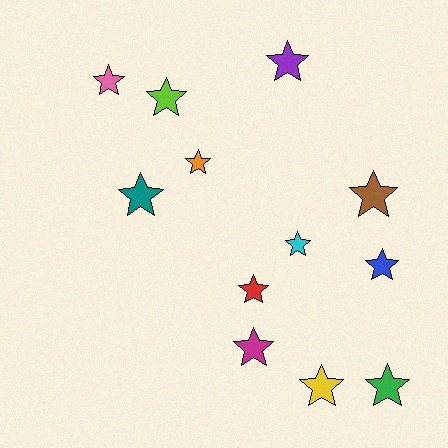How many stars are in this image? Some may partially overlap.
There are 12 stars.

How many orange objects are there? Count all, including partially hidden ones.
There is 1 orange object.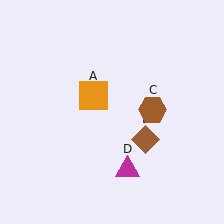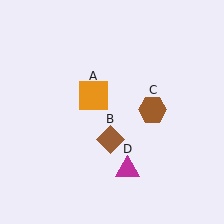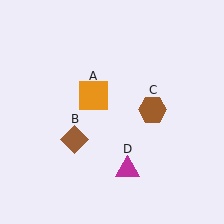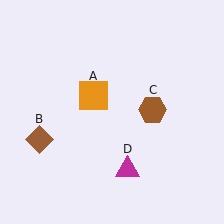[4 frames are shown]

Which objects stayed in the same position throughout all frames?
Orange square (object A) and brown hexagon (object C) and magenta triangle (object D) remained stationary.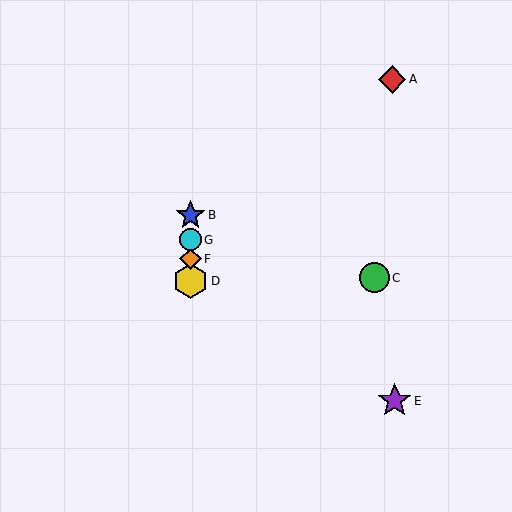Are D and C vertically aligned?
No, D is at x≈190 and C is at x≈374.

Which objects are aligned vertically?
Objects B, D, F, G are aligned vertically.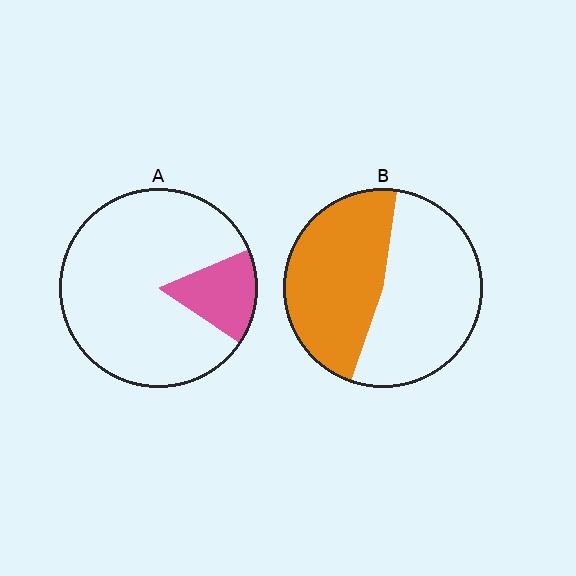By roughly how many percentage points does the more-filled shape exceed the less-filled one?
By roughly 30 percentage points (B over A).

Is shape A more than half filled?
No.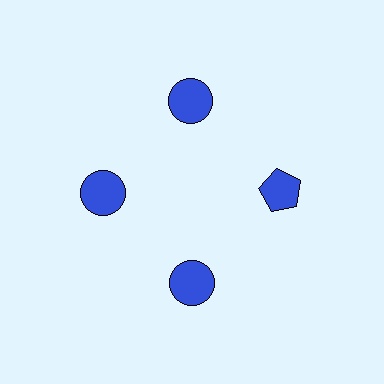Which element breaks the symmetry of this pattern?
The blue pentagon at roughly the 3 o'clock position breaks the symmetry. All other shapes are blue circles.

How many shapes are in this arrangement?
There are 4 shapes arranged in a ring pattern.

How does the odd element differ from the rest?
It has a different shape: pentagon instead of circle.